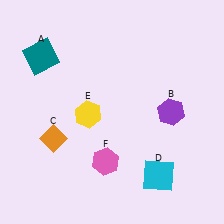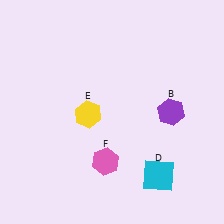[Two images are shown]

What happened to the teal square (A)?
The teal square (A) was removed in Image 2. It was in the top-left area of Image 1.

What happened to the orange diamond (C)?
The orange diamond (C) was removed in Image 2. It was in the bottom-left area of Image 1.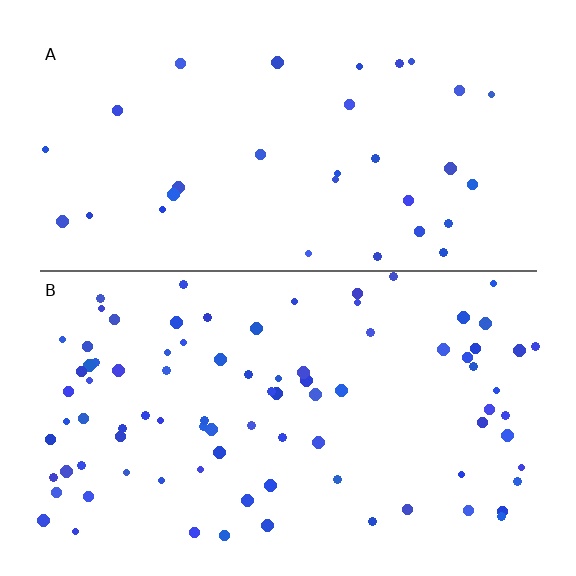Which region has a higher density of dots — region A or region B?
B (the bottom).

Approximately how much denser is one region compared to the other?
Approximately 2.7× — region B over region A.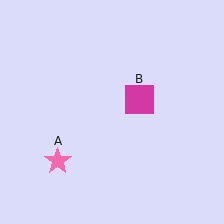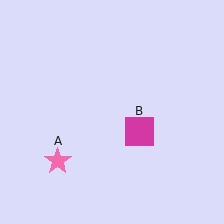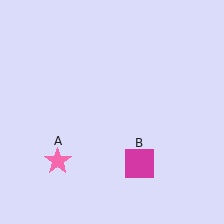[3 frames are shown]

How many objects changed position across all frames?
1 object changed position: magenta square (object B).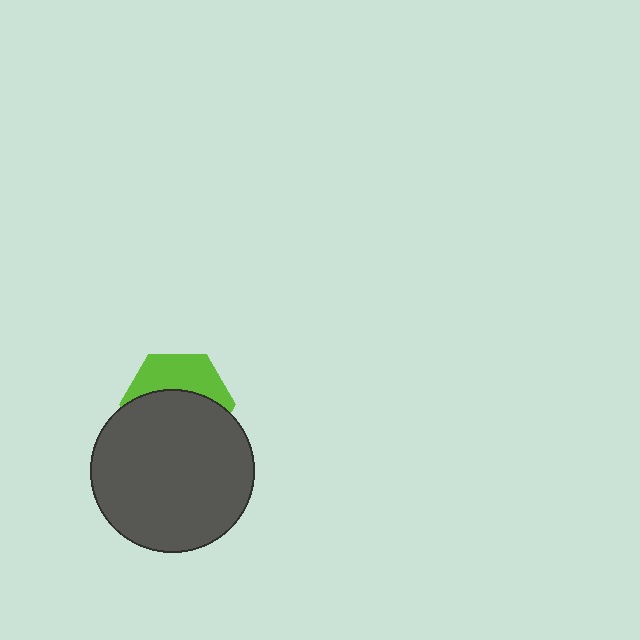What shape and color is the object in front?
The object in front is a dark gray circle.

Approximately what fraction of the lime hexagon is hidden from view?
Roughly 60% of the lime hexagon is hidden behind the dark gray circle.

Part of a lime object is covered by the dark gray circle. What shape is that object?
It is a hexagon.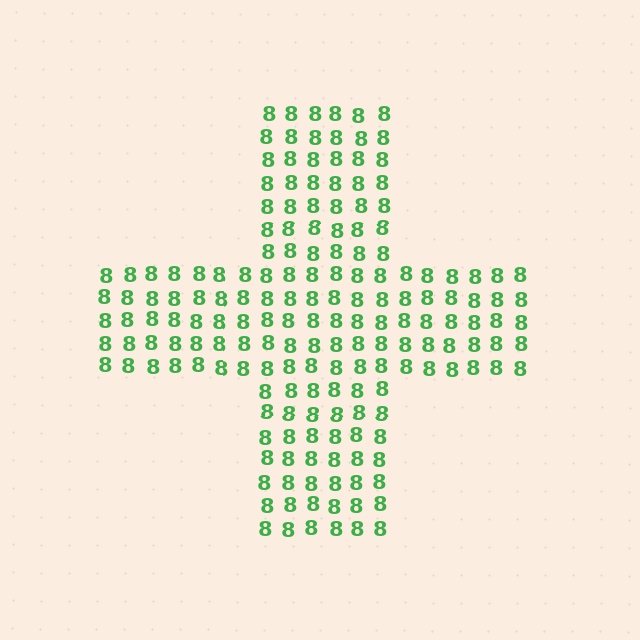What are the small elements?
The small elements are digit 8's.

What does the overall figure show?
The overall figure shows a cross.